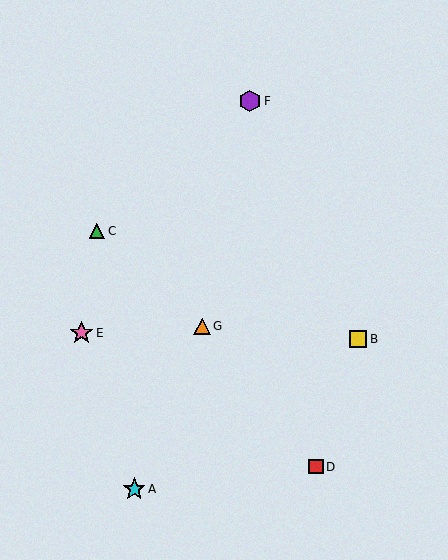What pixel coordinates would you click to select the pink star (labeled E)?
Click at (82, 333) to select the pink star E.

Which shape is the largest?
The pink star (labeled E) is the largest.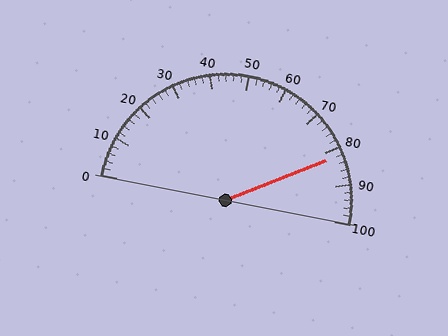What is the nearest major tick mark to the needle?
The nearest major tick mark is 80.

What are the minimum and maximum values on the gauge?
The gauge ranges from 0 to 100.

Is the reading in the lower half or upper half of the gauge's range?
The reading is in the upper half of the range (0 to 100).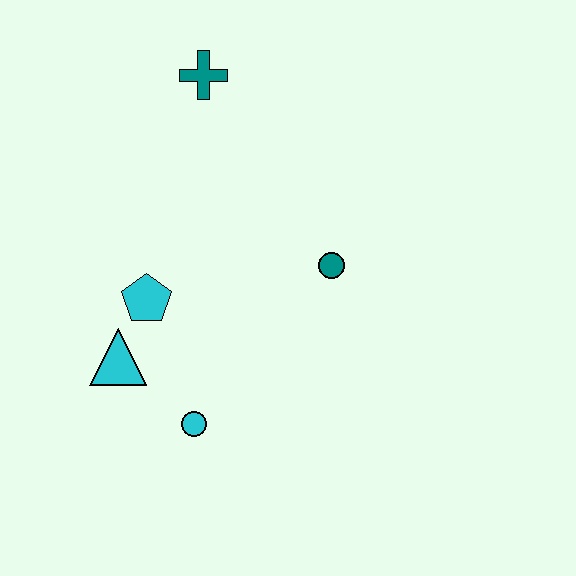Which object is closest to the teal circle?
The cyan pentagon is closest to the teal circle.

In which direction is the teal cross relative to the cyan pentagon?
The teal cross is above the cyan pentagon.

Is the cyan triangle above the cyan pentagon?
No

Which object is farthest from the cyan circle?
The teal cross is farthest from the cyan circle.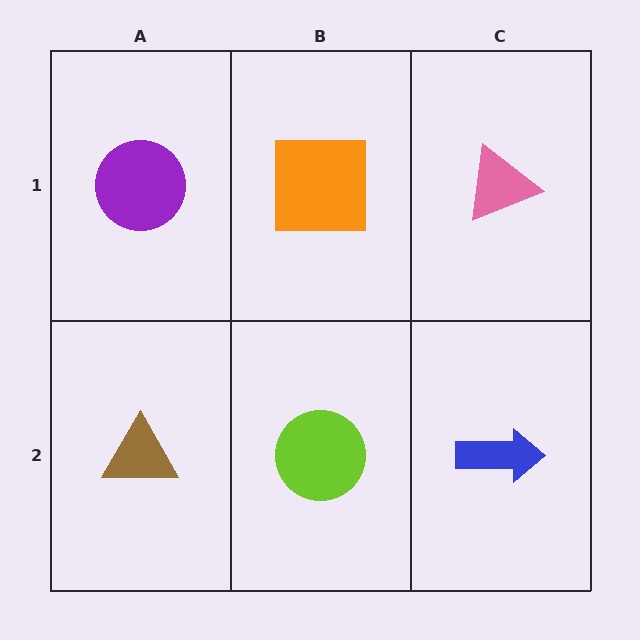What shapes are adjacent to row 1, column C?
A blue arrow (row 2, column C), an orange square (row 1, column B).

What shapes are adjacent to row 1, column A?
A brown triangle (row 2, column A), an orange square (row 1, column B).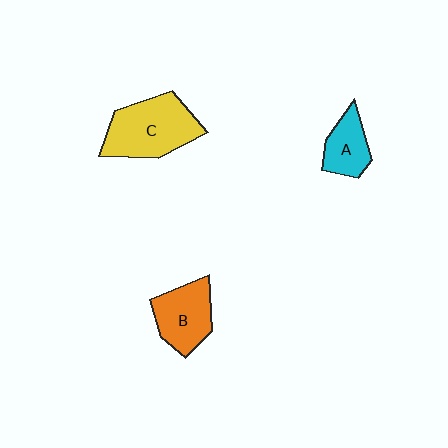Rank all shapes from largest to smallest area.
From largest to smallest: C (yellow), B (orange), A (cyan).